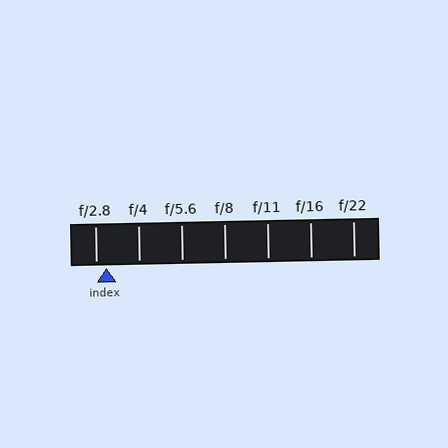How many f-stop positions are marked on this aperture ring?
There are 7 f-stop positions marked.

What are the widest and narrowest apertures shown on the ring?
The widest aperture shown is f/2.8 and the narrowest is f/22.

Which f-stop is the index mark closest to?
The index mark is closest to f/2.8.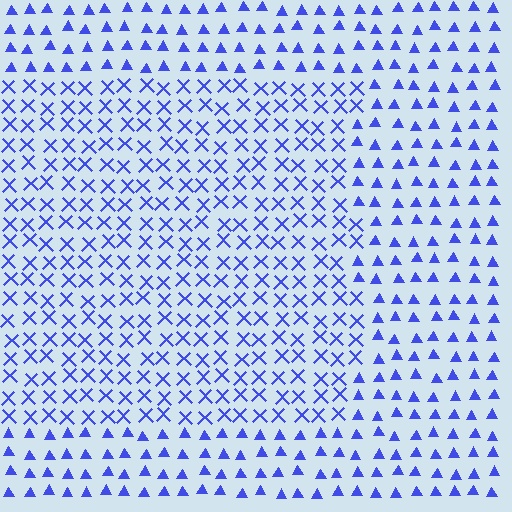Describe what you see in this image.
The image is filled with small blue elements arranged in a uniform grid. A rectangle-shaped region contains X marks, while the surrounding area contains triangles. The boundary is defined purely by the change in element shape.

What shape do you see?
I see a rectangle.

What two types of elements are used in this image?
The image uses X marks inside the rectangle region and triangles outside it.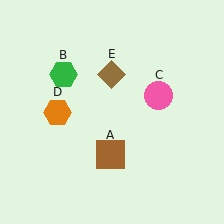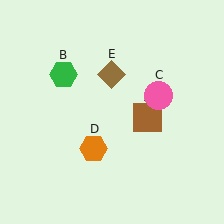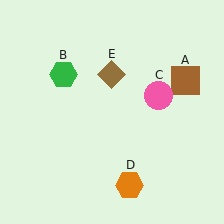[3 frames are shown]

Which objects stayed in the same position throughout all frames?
Green hexagon (object B) and pink circle (object C) and brown diamond (object E) remained stationary.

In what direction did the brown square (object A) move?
The brown square (object A) moved up and to the right.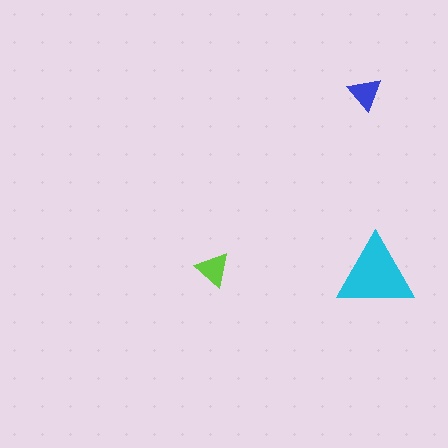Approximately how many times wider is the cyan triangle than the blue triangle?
About 2.5 times wider.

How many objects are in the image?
There are 3 objects in the image.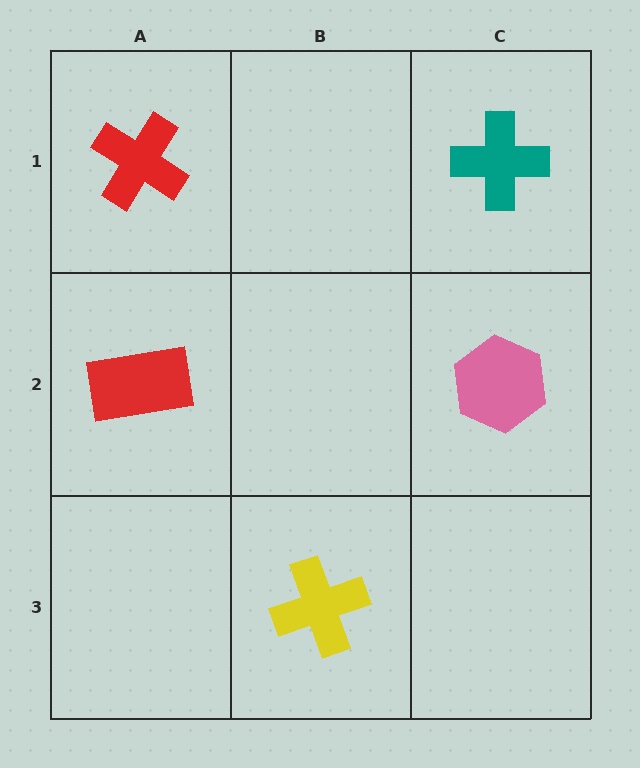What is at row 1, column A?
A red cross.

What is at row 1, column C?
A teal cross.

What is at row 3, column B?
A yellow cross.